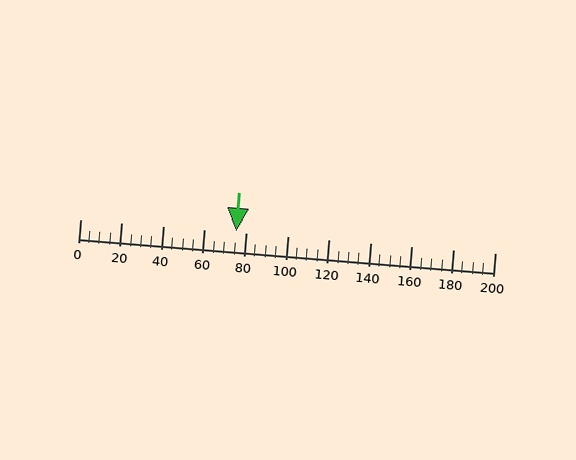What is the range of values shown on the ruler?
The ruler shows values from 0 to 200.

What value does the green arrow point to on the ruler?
The green arrow points to approximately 75.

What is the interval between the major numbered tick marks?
The major tick marks are spaced 20 units apart.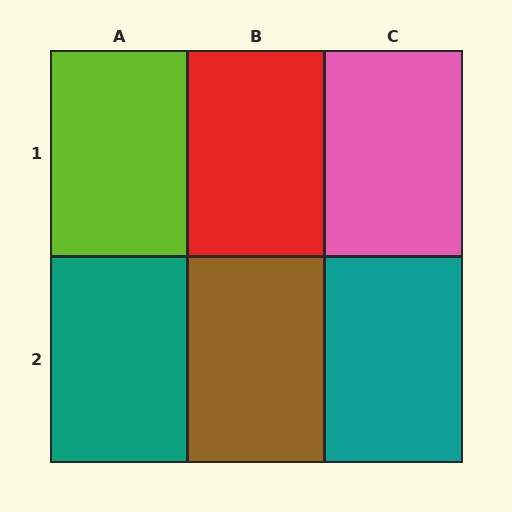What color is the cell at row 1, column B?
Red.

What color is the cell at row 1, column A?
Lime.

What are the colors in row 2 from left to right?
Teal, brown, teal.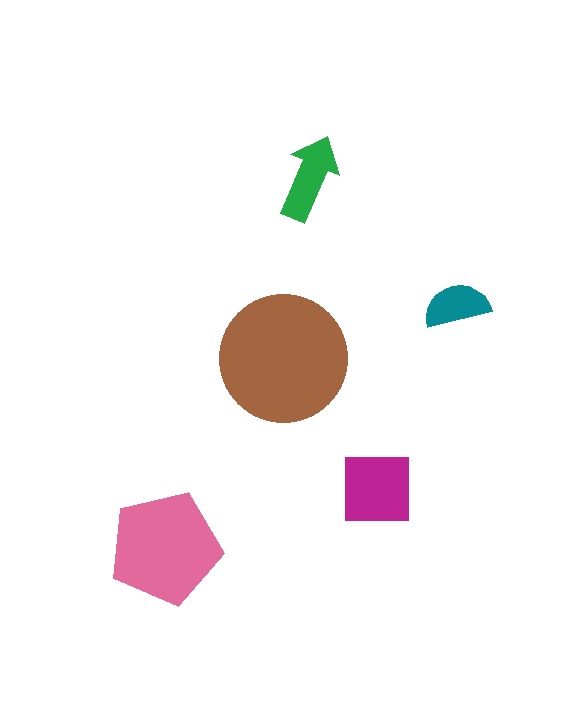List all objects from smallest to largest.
The teal semicircle, the green arrow, the magenta square, the pink pentagon, the brown circle.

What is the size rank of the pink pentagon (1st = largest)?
2nd.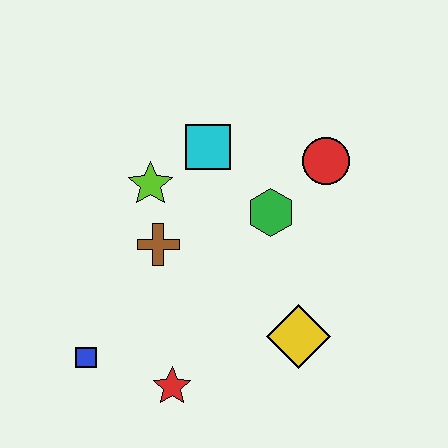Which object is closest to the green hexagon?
The red circle is closest to the green hexagon.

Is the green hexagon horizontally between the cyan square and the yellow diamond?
Yes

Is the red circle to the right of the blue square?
Yes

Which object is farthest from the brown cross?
The red circle is farthest from the brown cross.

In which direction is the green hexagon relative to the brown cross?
The green hexagon is to the right of the brown cross.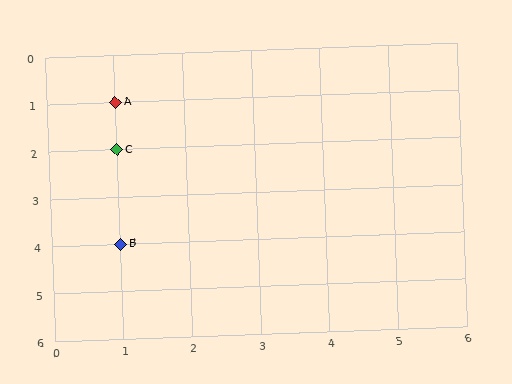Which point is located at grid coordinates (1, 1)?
Point A is at (1, 1).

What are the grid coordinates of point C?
Point C is at grid coordinates (1, 2).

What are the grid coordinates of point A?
Point A is at grid coordinates (1, 1).